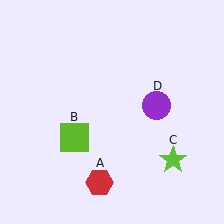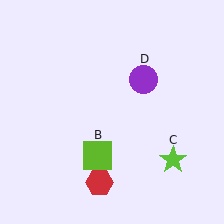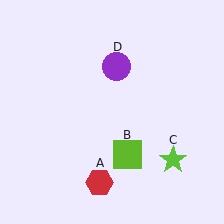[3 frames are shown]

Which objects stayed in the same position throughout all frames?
Red hexagon (object A) and lime star (object C) remained stationary.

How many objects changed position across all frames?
2 objects changed position: lime square (object B), purple circle (object D).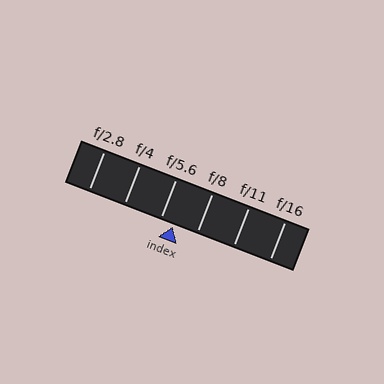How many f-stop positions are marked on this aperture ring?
There are 6 f-stop positions marked.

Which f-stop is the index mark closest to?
The index mark is closest to f/5.6.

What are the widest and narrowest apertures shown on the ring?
The widest aperture shown is f/2.8 and the narrowest is f/16.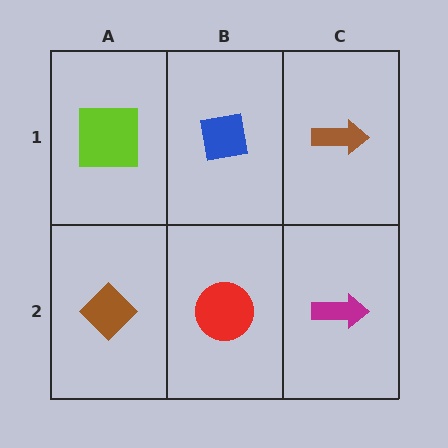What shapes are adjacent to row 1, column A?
A brown diamond (row 2, column A), a blue square (row 1, column B).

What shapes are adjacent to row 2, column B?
A blue square (row 1, column B), a brown diamond (row 2, column A), a magenta arrow (row 2, column C).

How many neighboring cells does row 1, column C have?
2.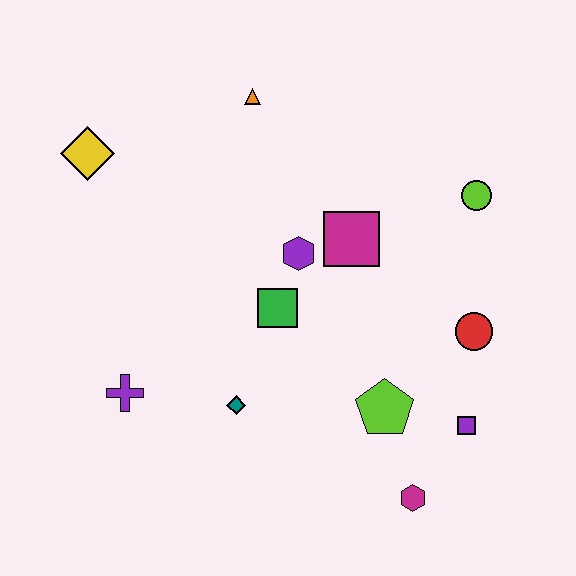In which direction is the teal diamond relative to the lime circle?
The teal diamond is to the left of the lime circle.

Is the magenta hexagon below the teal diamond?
Yes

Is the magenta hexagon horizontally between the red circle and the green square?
Yes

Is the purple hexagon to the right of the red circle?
No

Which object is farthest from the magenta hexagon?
The yellow diamond is farthest from the magenta hexagon.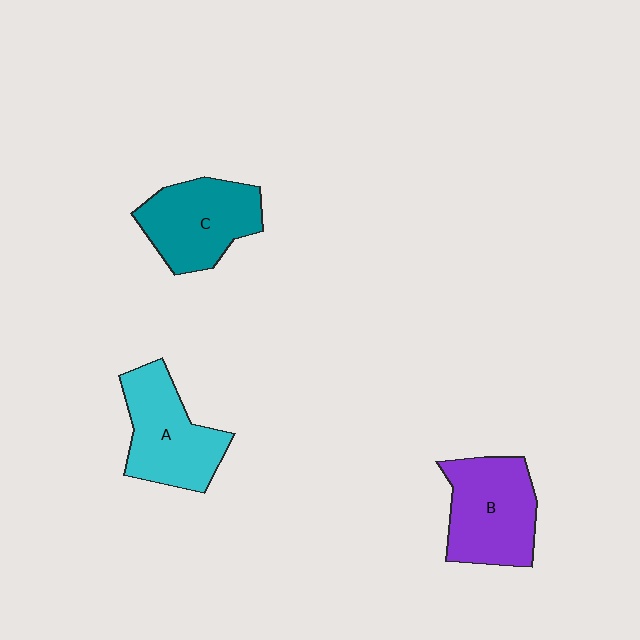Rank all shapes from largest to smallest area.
From largest to smallest: B (purple), A (cyan), C (teal).